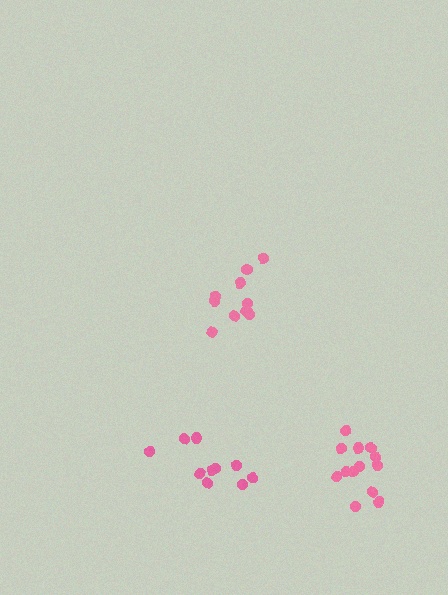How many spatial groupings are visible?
There are 3 spatial groupings.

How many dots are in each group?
Group 1: 10 dots, Group 2: 13 dots, Group 3: 10 dots (33 total).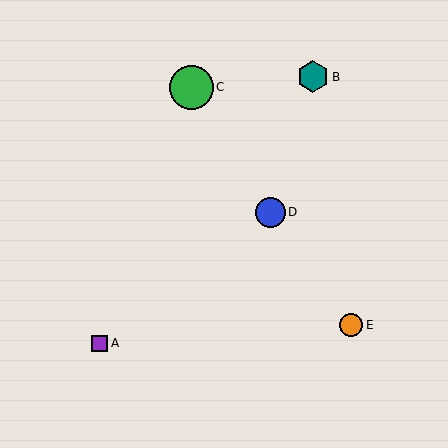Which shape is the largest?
The green circle (labeled C) is the largest.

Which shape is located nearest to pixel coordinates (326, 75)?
The teal hexagon (labeled B) at (313, 77) is nearest to that location.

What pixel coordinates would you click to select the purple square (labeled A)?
Click at (100, 343) to select the purple square A.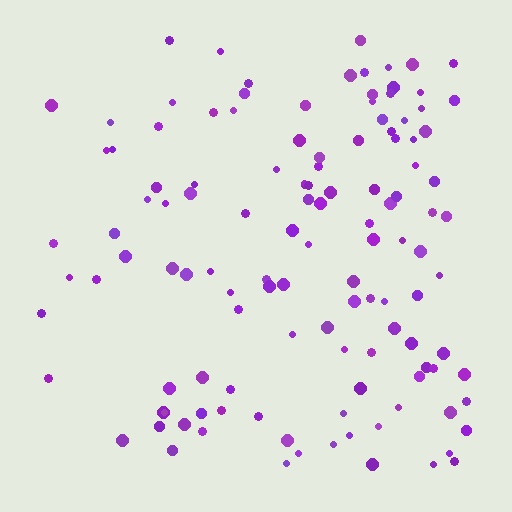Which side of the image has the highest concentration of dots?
The right.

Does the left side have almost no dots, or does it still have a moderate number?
Still a moderate number, just noticeably fewer than the right.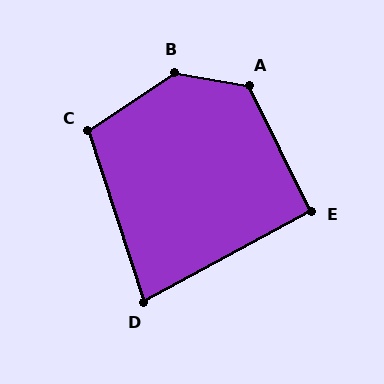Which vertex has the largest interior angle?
B, at approximately 136 degrees.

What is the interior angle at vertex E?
Approximately 92 degrees (approximately right).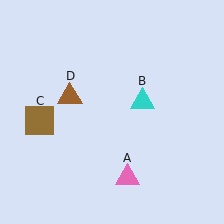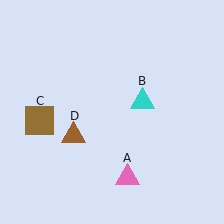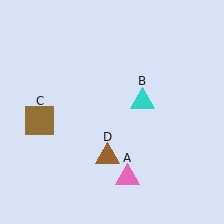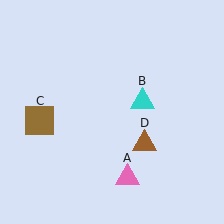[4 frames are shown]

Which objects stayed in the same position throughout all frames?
Pink triangle (object A) and cyan triangle (object B) and brown square (object C) remained stationary.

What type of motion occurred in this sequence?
The brown triangle (object D) rotated counterclockwise around the center of the scene.